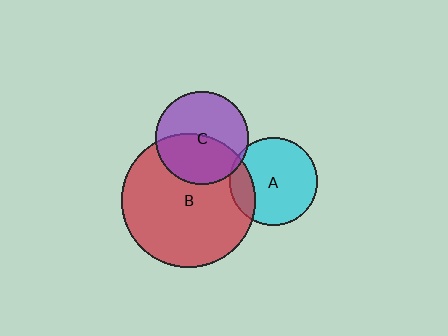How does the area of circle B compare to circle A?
Approximately 2.3 times.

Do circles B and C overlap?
Yes.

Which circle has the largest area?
Circle B (red).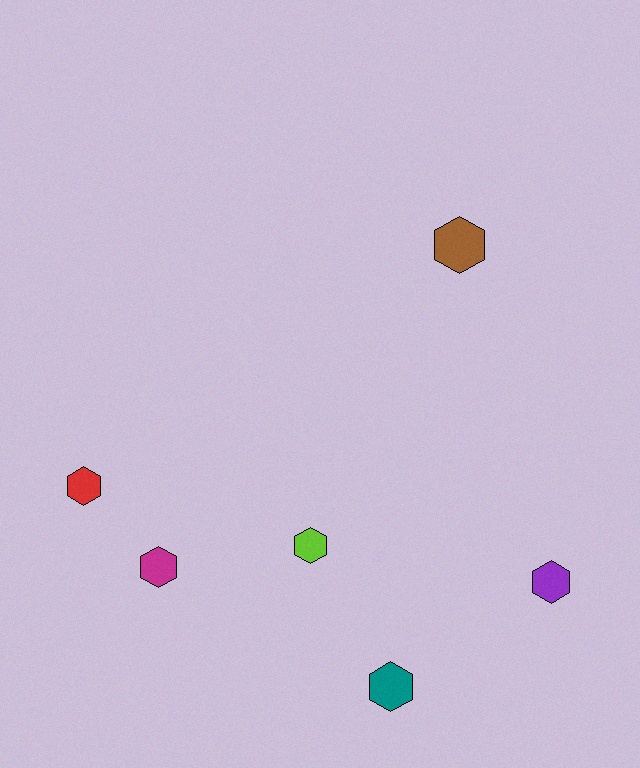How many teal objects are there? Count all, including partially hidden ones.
There is 1 teal object.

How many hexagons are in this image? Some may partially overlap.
There are 6 hexagons.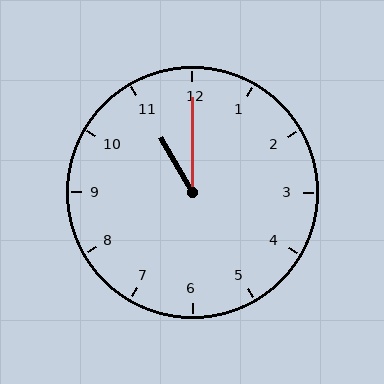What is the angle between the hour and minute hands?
Approximately 30 degrees.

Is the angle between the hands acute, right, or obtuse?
It is acute.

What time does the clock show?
11:00.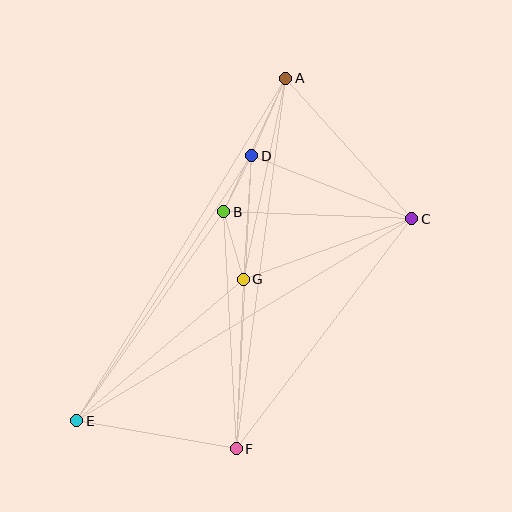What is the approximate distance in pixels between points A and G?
The distance between A and G is approximately 206 pixels.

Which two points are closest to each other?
Points B and D are closest to each other.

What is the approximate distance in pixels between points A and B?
The distance between A and B is approximately 147 pixels.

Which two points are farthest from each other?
Points A and E are farthest from each other.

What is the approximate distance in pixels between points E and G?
The distance between E and G is approximately 218 pixels.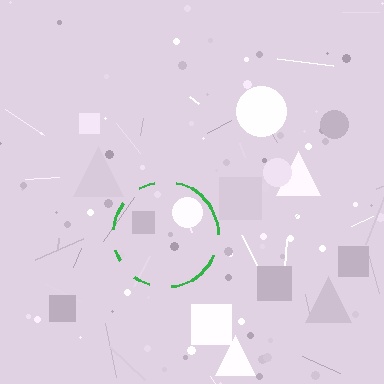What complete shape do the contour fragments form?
The contour fragments form a circle.